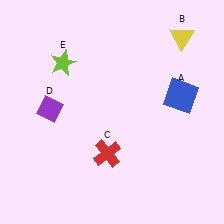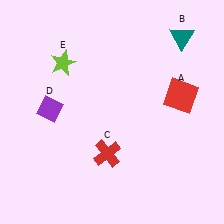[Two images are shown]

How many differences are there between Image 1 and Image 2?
There are 2 differences between the two images.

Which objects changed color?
A changed from blue to red. B changed from yellow to teal.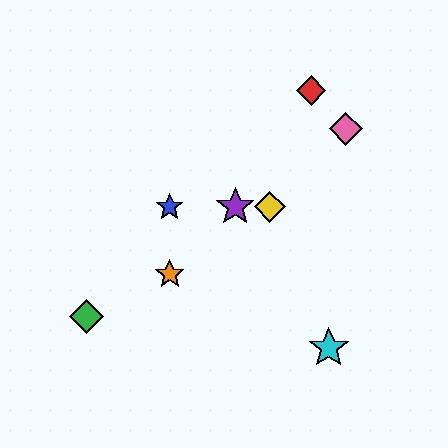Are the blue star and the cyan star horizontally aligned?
No, the blue star is at y≈207 and the cyan star is at y≈348.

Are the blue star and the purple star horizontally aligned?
Yes, both are at y≈207.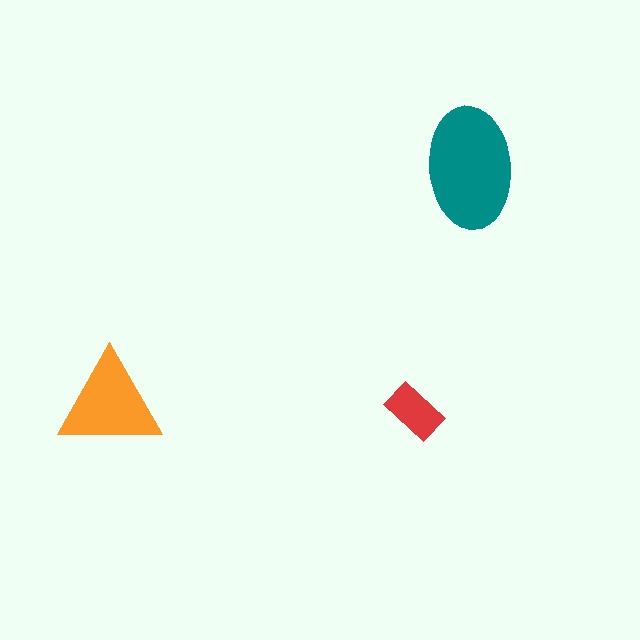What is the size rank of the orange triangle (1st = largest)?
2nd.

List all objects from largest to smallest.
The teal ellipse, the orange triangle, the red rectangle.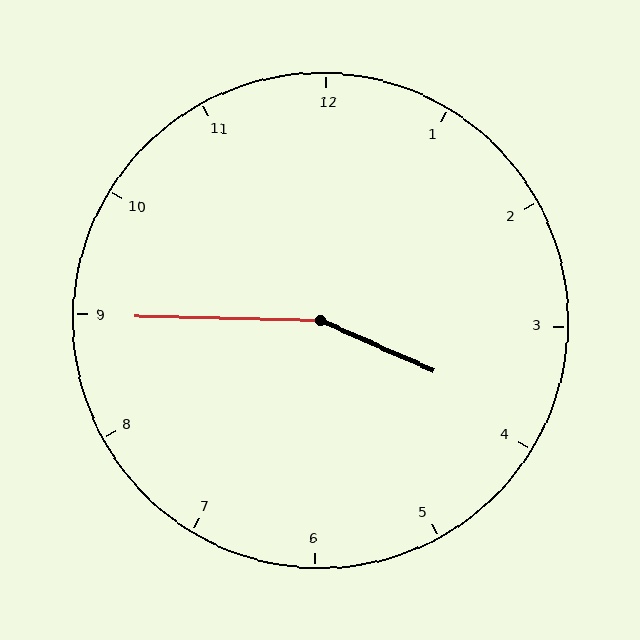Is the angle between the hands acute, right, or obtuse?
It is obtuse.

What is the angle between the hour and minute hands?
Approximately 158 degrees.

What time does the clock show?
3:45.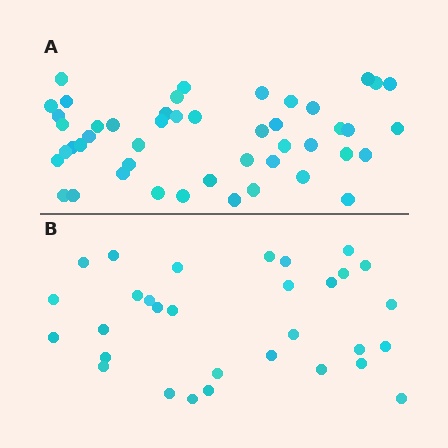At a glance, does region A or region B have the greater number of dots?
Region A (the top region) has more dots.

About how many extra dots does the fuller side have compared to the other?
Region A has approximately 15 more dots than region B.